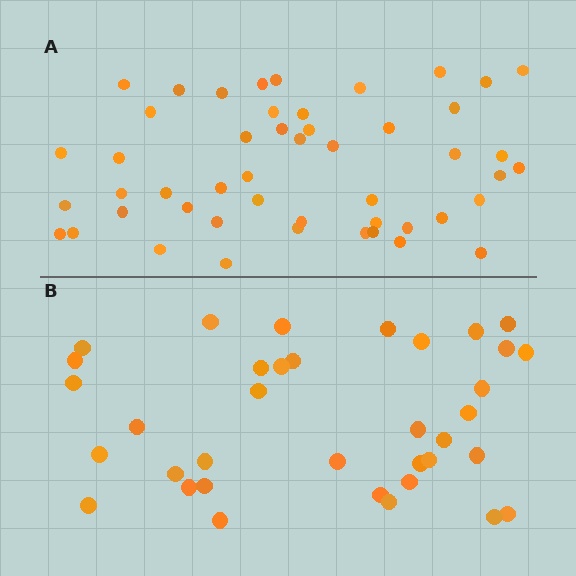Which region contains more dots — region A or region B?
Region A (the top region) has more dots.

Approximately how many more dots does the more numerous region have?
Region A has approximately 15 more dots than region B.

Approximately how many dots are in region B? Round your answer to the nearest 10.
About 40 dots. (The exact count is 36, which rounds to 40.)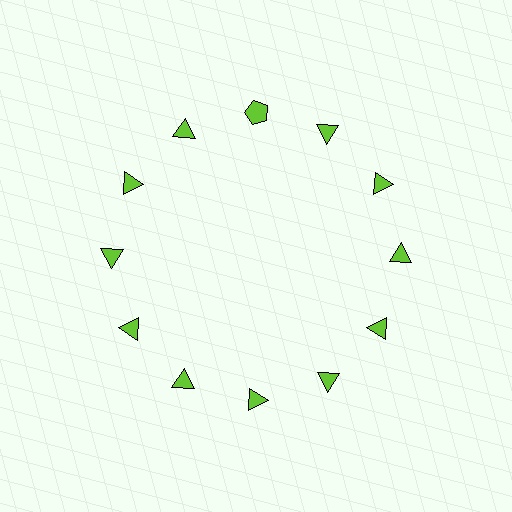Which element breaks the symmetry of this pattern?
The lime pentagon at roughly the 12 o'clock position breaks the symmetry. All other shapes are lime triangles.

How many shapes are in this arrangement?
There are 12 shapes arranged in a ring pattern.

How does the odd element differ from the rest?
It has a different shape: pentagon instead of triangle.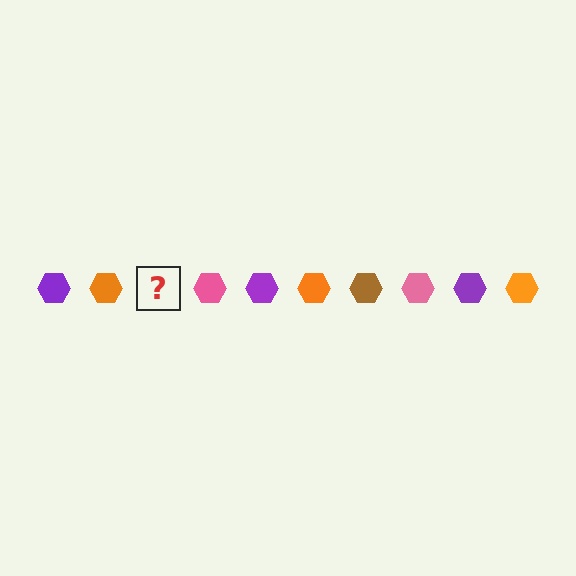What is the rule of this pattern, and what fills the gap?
The rule is that the pattern cycles through purple, orange, brown, pink hexagons. The gap should be filled with a brown hexagon.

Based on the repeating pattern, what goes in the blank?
The blank should be a brown hexagon.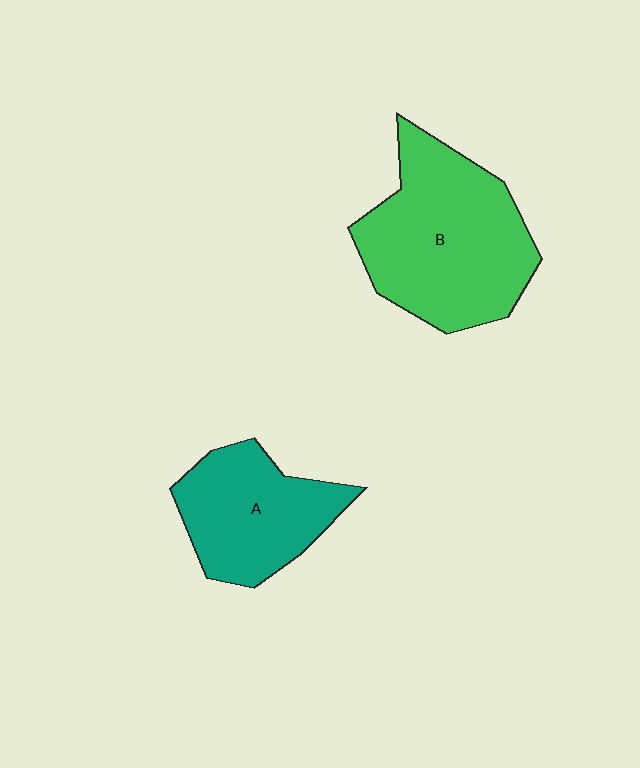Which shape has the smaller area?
Shape A (teal).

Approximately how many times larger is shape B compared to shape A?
Approximately 1.5 times.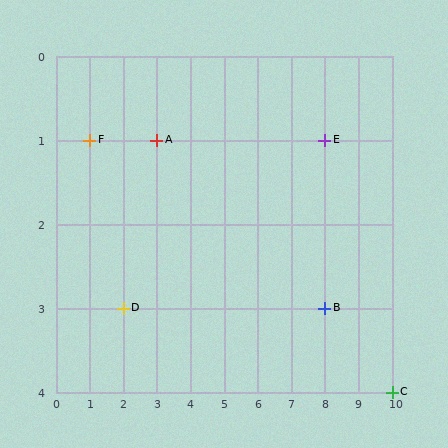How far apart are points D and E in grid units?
Points D and E are 6 columns and 2 rows apart (about 6.3 grid units diagonally).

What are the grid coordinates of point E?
Point E is at grid coordinates (8, 1).